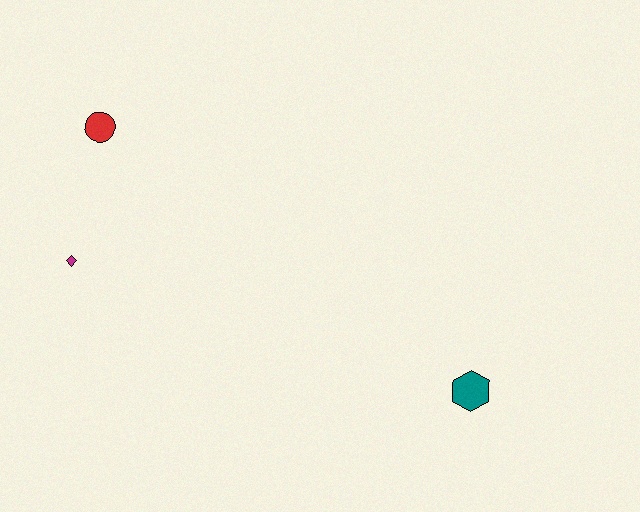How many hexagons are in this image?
There is 1 hexagon.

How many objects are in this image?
There are 3 objects.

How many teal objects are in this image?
There is 1 teal object.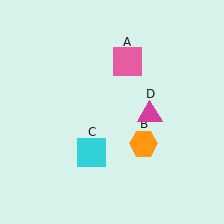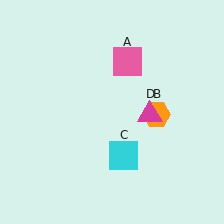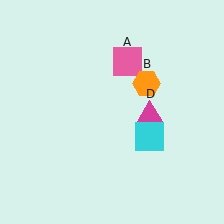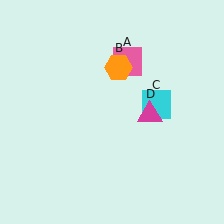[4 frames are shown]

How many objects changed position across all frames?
2 objects changed position: orange hexagon (object B), cyan square (object C).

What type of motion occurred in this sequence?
The orange hexagon (object B), cyan square (object C) rotated counterclockwise around the center of the scene.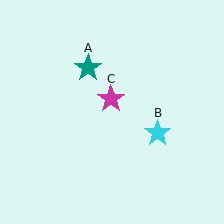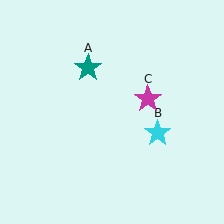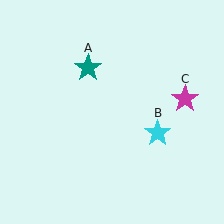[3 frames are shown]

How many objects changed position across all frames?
1 object changed position: magenta star (object C).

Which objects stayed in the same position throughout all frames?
Teal star (object A) and cyan star (object B) remained stationary.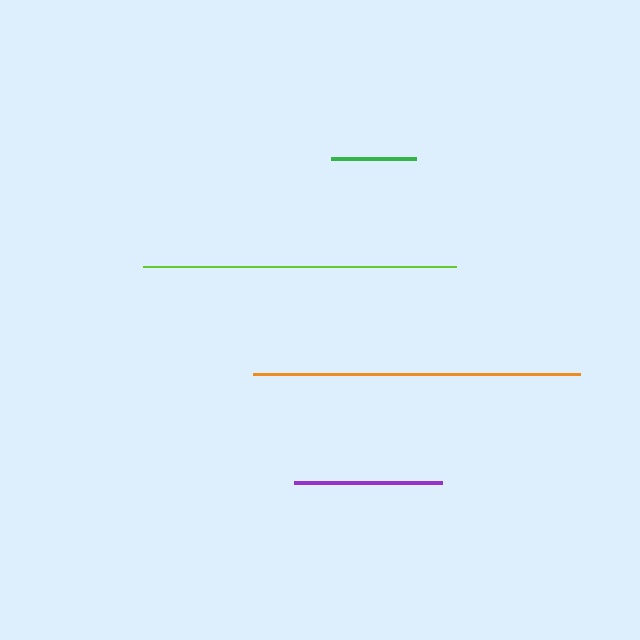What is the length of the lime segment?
The lime segment is approximately 313 pixels long.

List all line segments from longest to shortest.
From longest to shortest: orange, lime, purple, green.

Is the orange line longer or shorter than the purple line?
The orange line is longer than the purple line.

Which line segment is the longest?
The orange line is the longest at approximately 328 pixels.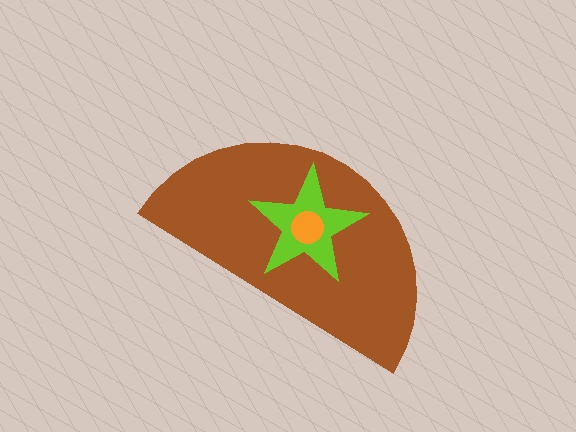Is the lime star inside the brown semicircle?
Yes.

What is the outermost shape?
The brown semicircle.